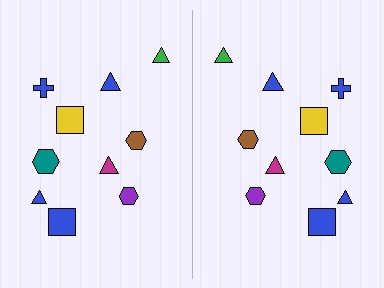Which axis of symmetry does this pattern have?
The pattern has a vertical axis of symmetry running through the center of the image.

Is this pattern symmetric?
Yes, this pattern has bilateral (reflection) symmetry.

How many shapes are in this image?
There are 20 shapes in this image.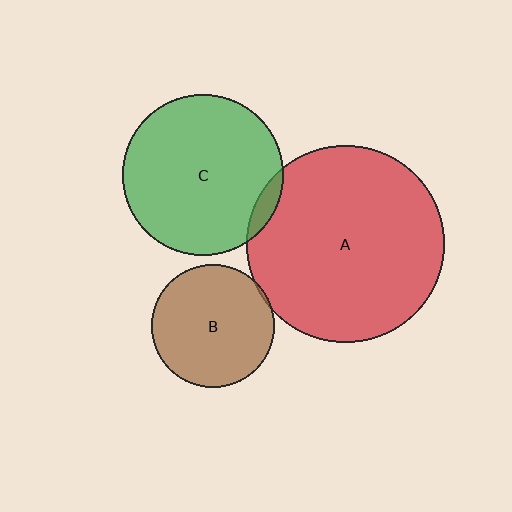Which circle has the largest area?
Circle A (red).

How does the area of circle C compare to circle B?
Approximately 1.7 times.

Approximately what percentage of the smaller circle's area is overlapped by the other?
Approximately 5%.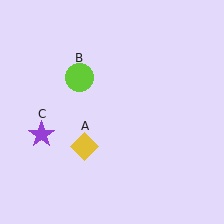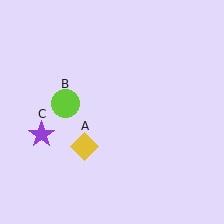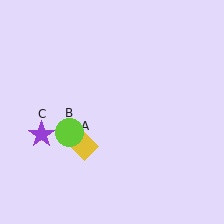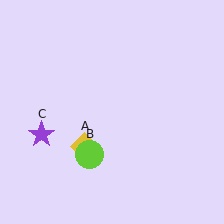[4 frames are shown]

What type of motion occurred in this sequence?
The lime circle (object B) rotated counterclockwise around the center of the scene.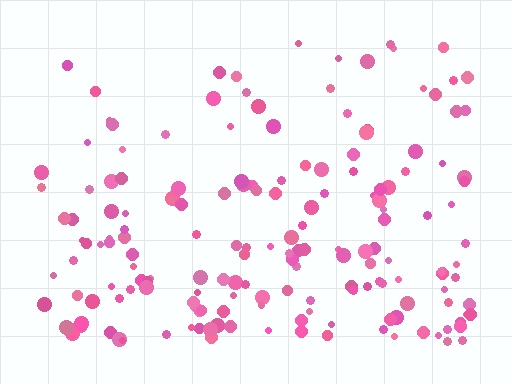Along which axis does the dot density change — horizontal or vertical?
Vertical.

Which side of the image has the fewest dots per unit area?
The top.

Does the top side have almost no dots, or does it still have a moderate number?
Still a moderate number, just noticeably fewer than the bottom.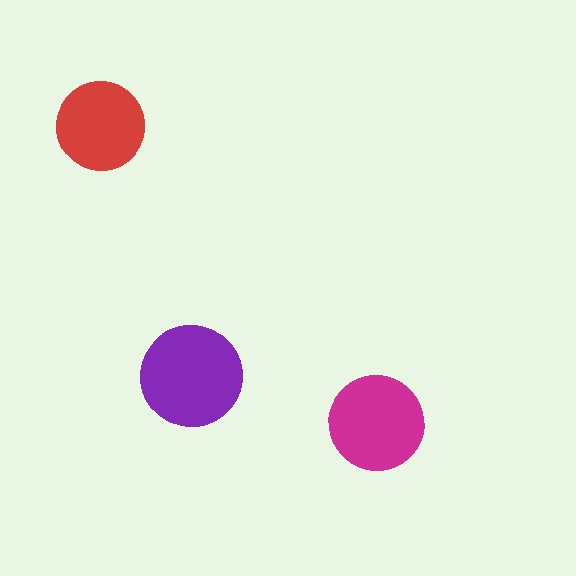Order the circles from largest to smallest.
the purple one, the magenta one, the red one.